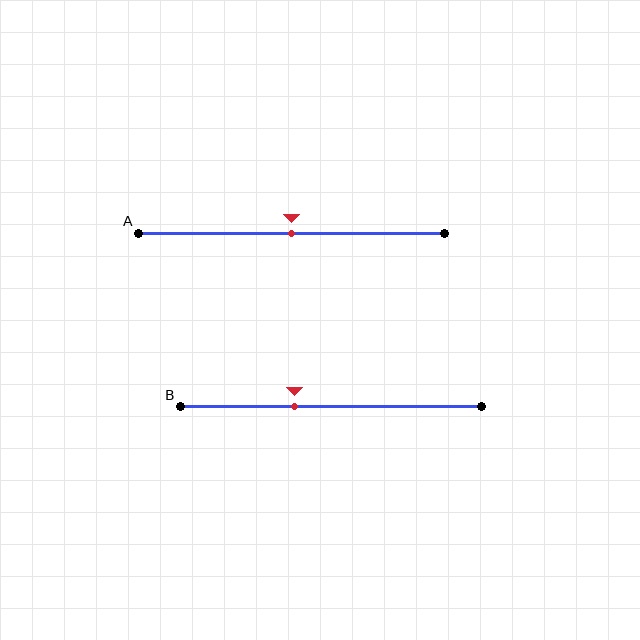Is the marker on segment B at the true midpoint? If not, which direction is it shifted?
No, the marker on segment B is shifted to the left by about 12% of the segment length.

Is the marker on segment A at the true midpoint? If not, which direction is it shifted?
Yes, the marker on segment A is at the true midpoint.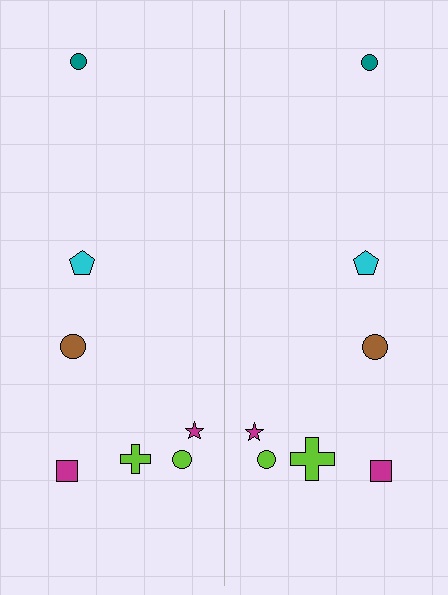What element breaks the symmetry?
The lime cross on the right side has a different size than its mirror counterpart.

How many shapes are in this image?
There are 14 shapes in this image.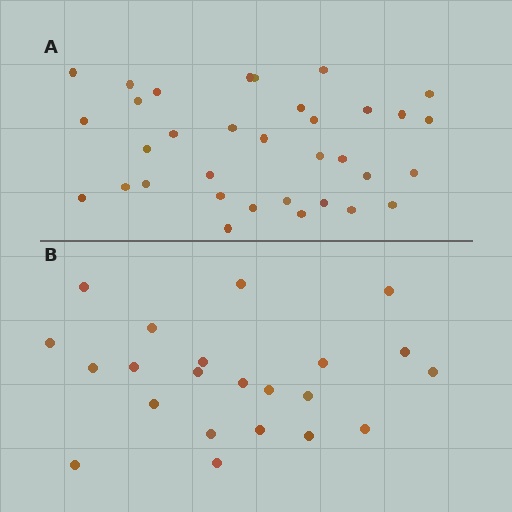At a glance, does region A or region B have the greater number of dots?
Region A (the top region) has more dots.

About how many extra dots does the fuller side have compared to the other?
Region A has roughly 12 or so more dots than region B.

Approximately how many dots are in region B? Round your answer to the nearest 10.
About 20 dots. (The exact count is 22, which rounds to 20.)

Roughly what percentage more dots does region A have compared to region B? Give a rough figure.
About 55% more.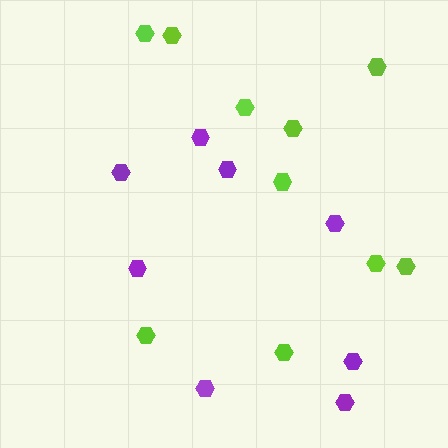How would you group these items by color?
There are 2 groups: one group of purple hexagons (8) and one group of lime hexagons (10).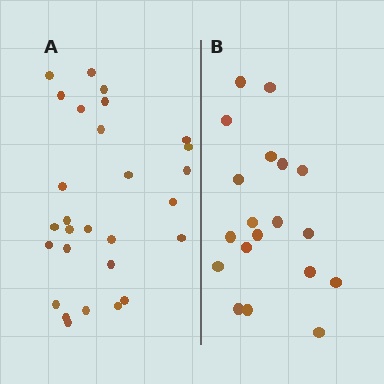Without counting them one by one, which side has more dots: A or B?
Region A (the left region) has more dots.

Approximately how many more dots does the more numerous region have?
Region A has roughly 8 or so more dots than region B.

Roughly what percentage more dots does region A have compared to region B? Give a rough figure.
About 45% more.